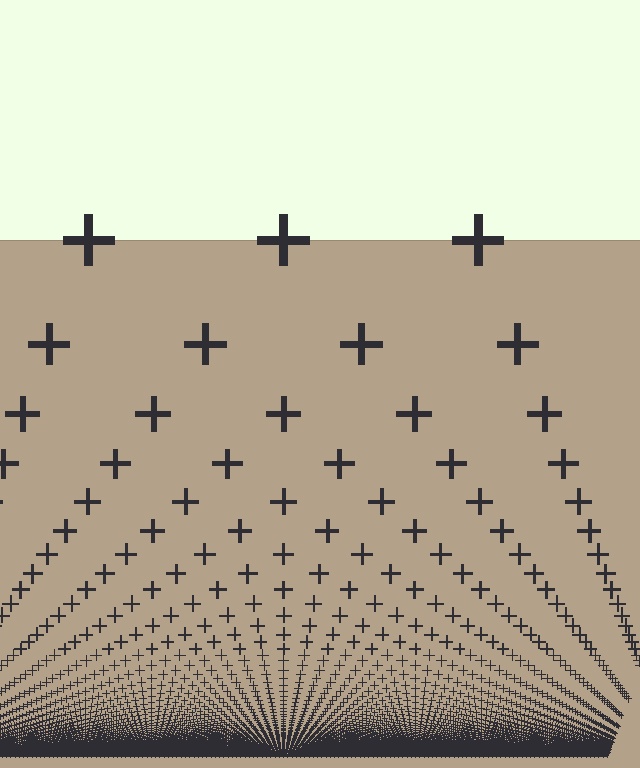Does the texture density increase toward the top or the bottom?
Density increases toward the bottom.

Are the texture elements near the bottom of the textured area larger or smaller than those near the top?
Smaller. The gradient is inverted — elements near the bottom are smaller and denser.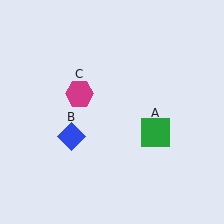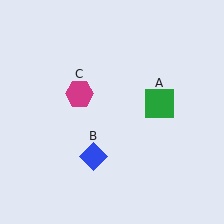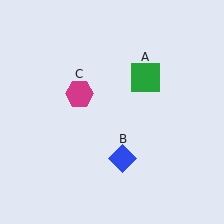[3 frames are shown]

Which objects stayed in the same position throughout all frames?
Magenta hexagon (object C) remained stationary.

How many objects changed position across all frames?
2 objects changed position: green square (object A), blue diamond (object B).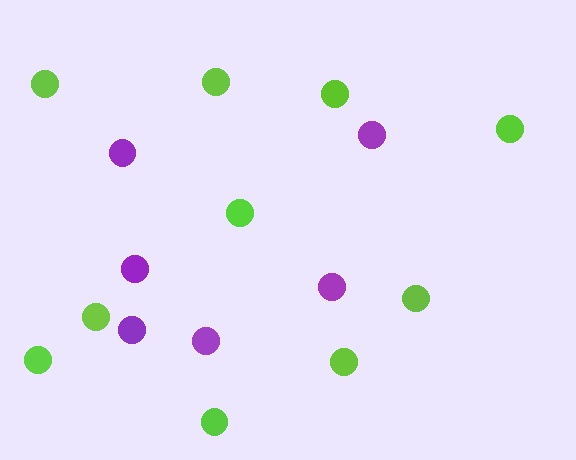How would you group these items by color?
There are 2 groups: one group of purple circles (6) and one group of lime circles (10).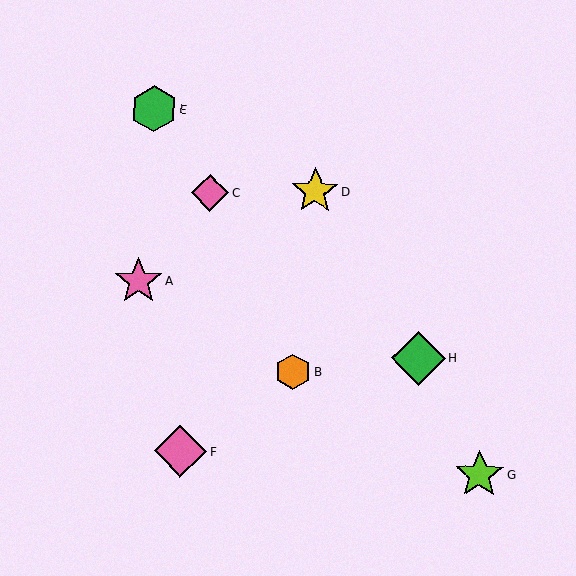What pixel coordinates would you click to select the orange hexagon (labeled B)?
Click at (293, 372) to select the orange hexagon B.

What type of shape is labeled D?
Shape D is a yellow star.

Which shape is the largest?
The green diamond (labeled H) is the largest.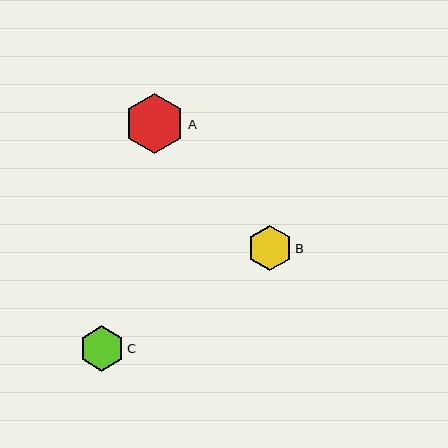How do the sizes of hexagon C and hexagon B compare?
Hexagon C and hexagon B are approximately the same size.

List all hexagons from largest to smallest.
From largest to smallest: A, C, B.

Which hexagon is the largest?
Hexagon A is the largest with a size of approximately 60 pixels.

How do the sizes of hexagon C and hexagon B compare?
Hexagon C and hexagon B are approximately the same size.